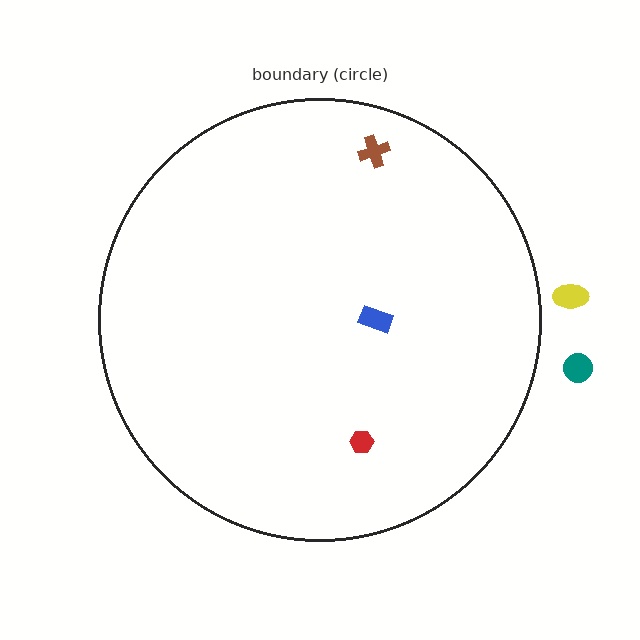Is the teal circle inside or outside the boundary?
Outside.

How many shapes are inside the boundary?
3 inside, 2 outside.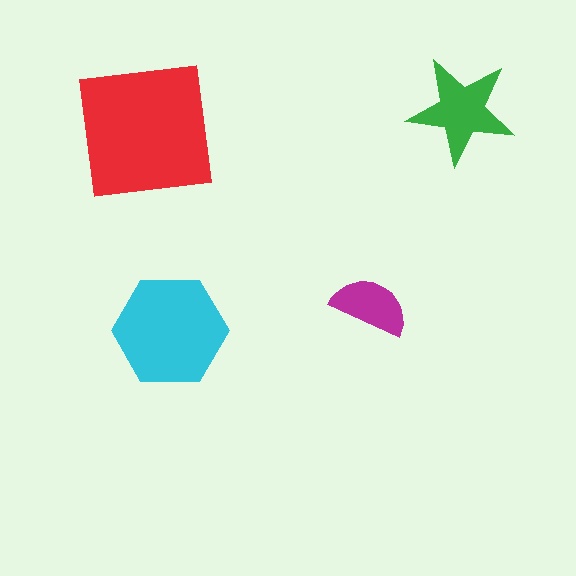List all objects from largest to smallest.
The red square, the cyan hexagon, the green star, the magenta semicircle.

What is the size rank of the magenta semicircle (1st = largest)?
4th.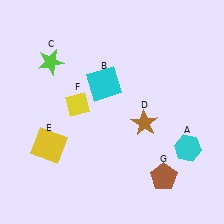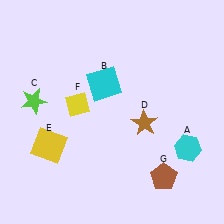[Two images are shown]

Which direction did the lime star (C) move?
The lime star (C) moved down.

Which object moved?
The lime star (C) moved down.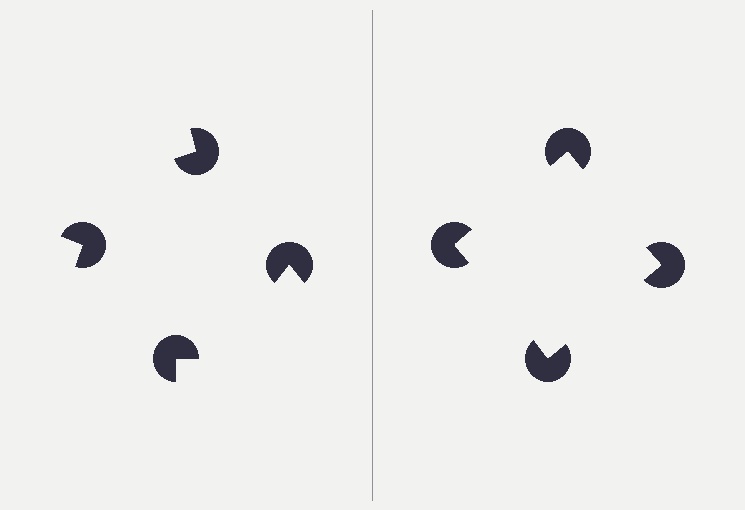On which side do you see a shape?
An illusory square appears on the right side. On the left side the wedge cuts are rotated, so no coherent shape forms.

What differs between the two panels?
The pac-man discs are positioned identically on both sides; only the wedge orientations differ. On the right they align to a square; on the left they are misaligned.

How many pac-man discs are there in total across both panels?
8 — 4 on each side.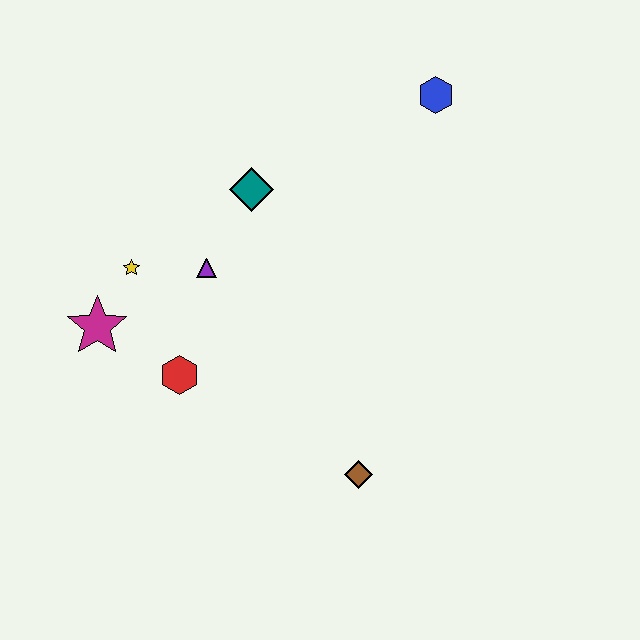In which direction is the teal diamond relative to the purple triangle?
The teal diamond is above the purple triangle.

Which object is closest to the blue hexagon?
The teal diamond is closest to the blue hexagon.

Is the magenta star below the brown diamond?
No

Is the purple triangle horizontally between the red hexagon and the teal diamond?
Yes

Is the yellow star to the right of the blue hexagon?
No